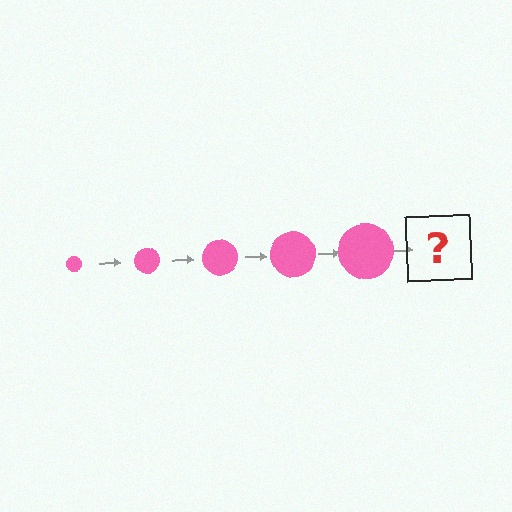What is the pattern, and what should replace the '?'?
The pattern is that the circle gets progressively larger each step. The '?' should be a pink circle, larger than the previous one.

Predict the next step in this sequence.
The next step is a pink circle, larger than the previous one.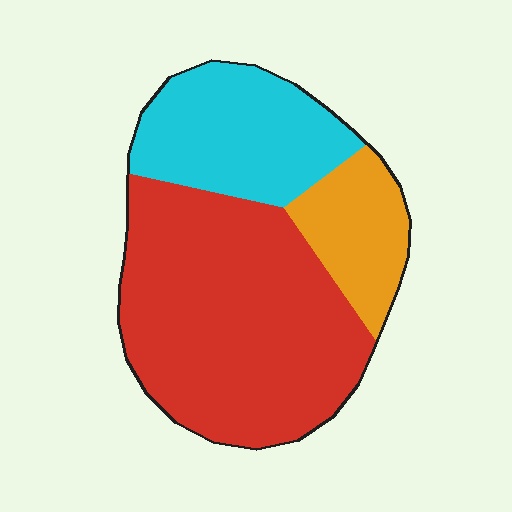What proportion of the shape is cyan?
Cyan covers 27% of the shape.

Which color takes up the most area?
Red, at roughly 60%.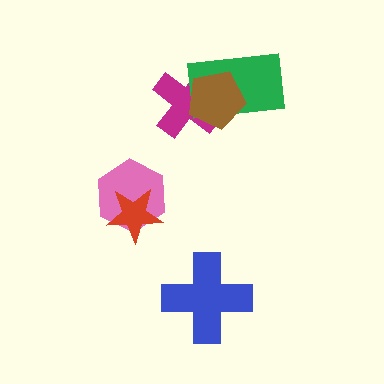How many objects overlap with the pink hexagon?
1 object overlaps with the pink hexagon.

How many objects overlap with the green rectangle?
2 objects overlap with the green rectangle.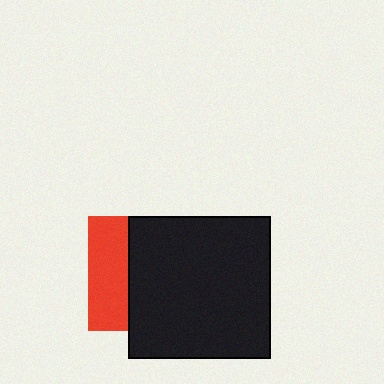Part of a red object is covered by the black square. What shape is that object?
It is a square.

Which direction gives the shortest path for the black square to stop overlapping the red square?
Moving right gives the shortest separation.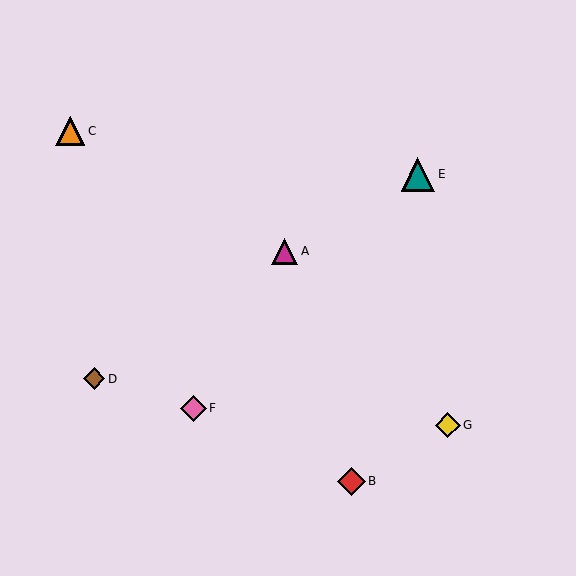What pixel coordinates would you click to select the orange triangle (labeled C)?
Click at (70, 131) to select the orange triangle C.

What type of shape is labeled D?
Shape D is a brown diamond.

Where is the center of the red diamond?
The center of the red diamond is at (351, 481).